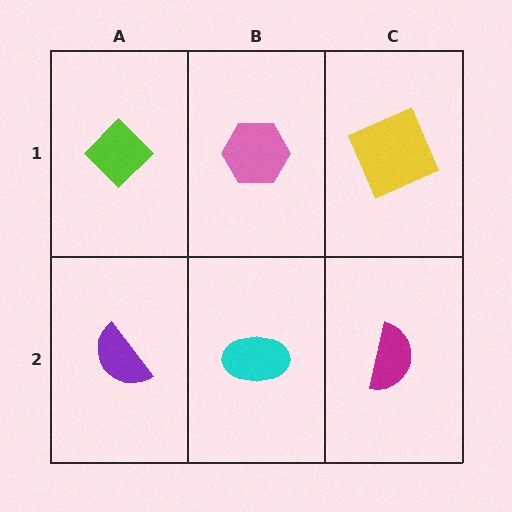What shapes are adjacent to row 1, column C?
A magenta semicircle (row 2, column C), a pink hexagon (row 1, column B).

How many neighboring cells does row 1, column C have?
2.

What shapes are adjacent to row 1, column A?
A purple semicircle (row 2, column A), a pink hexagon (row 1, column B).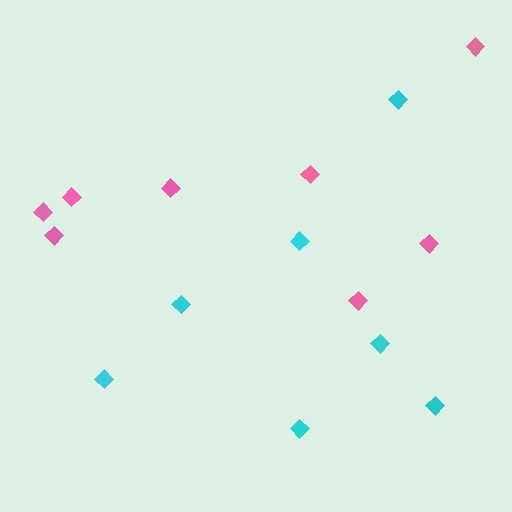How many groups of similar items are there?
There are 2 groups: one group of pink diamonds (8) and one group of cyan diamonds (7).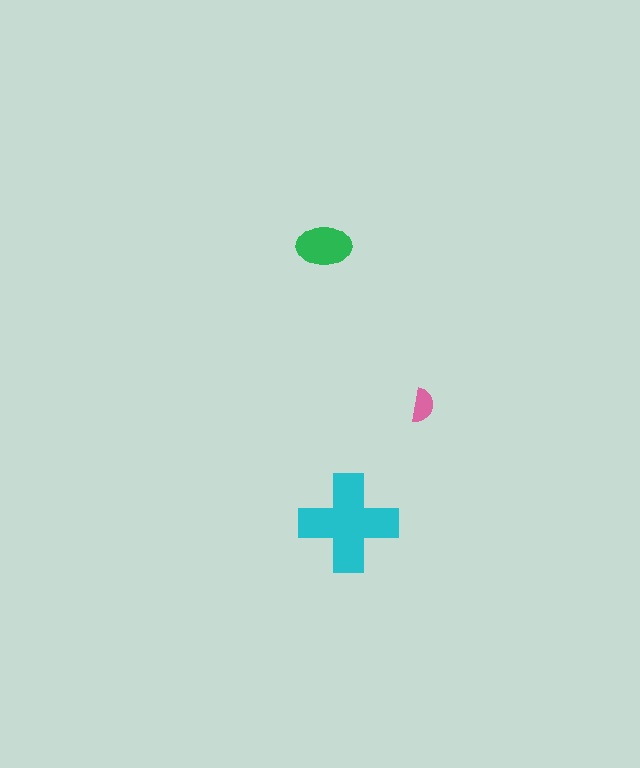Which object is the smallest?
The pink semicircle.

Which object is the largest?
The cyan cross.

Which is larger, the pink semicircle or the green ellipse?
The green ellipse.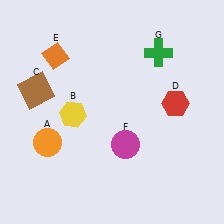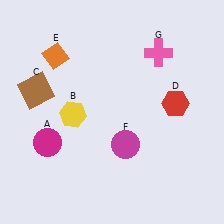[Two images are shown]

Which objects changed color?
A changed from orange to magenta. G changed from green to pink.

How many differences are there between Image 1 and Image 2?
There are 2 differences between the two images.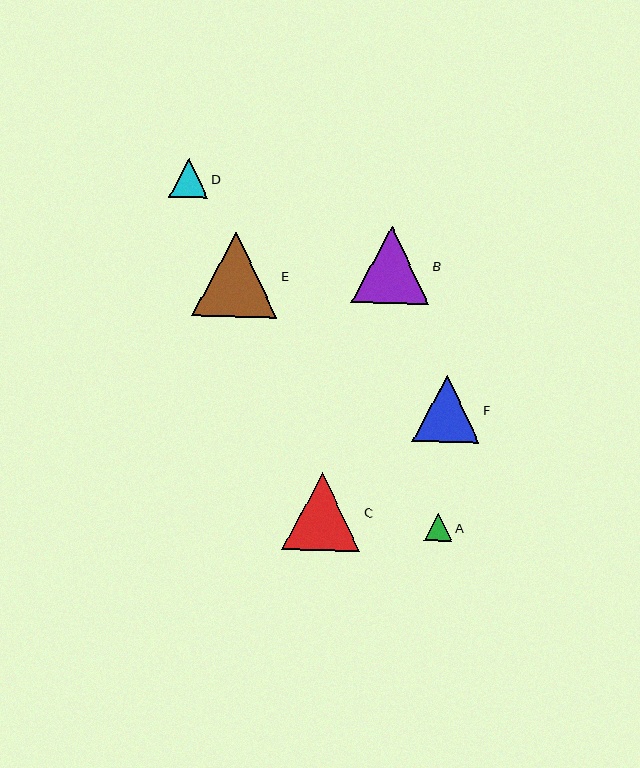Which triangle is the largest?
Triangle E is the largest with a size of approximately 85 pixels.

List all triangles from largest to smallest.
From largest to smallest: E, C, B, F, D, A.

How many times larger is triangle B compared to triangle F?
Triangle B is approximately 1.2 times the size of triangle F.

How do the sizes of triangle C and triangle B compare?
Triangle C and triangle B are approximately the same size.